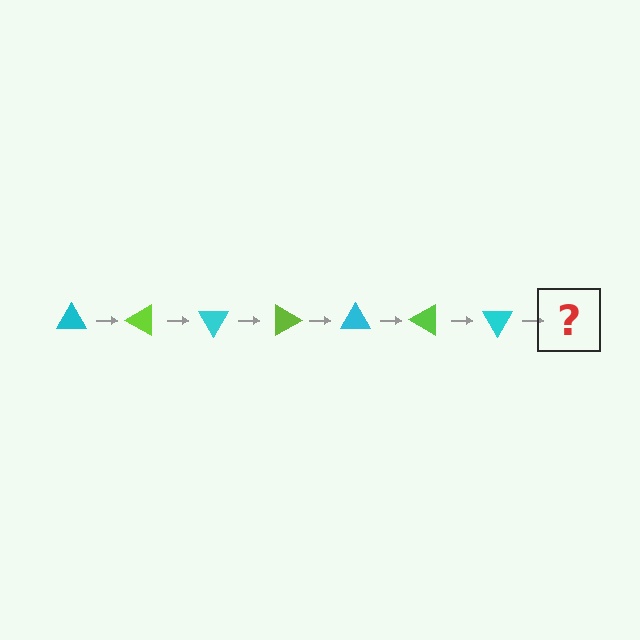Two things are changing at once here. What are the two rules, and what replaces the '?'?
The two rules are that it rotates 30 degrees each step and the color cycles through cyan and lime. The '?' should be a lime triangle, rotated 210 degrees from the start.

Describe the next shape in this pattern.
It should be a lime triangle, rotated 210 degrees from the start.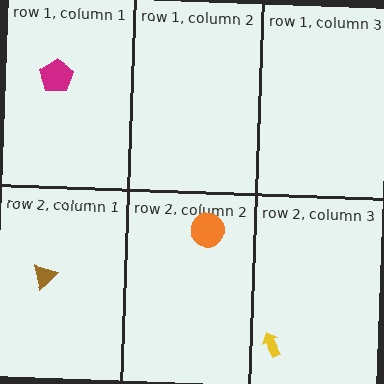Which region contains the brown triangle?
The row 2, column 1 region.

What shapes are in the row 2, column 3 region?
The yellow arrow.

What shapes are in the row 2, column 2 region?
The orange circle.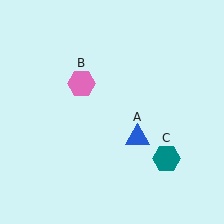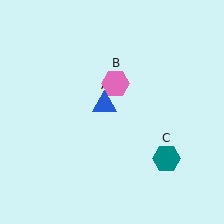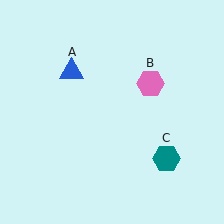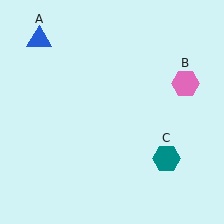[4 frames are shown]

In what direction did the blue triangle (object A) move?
The blue triangle (object A) moved up and to the left.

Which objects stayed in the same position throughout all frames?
Teal hexagon (object C) remained stationary.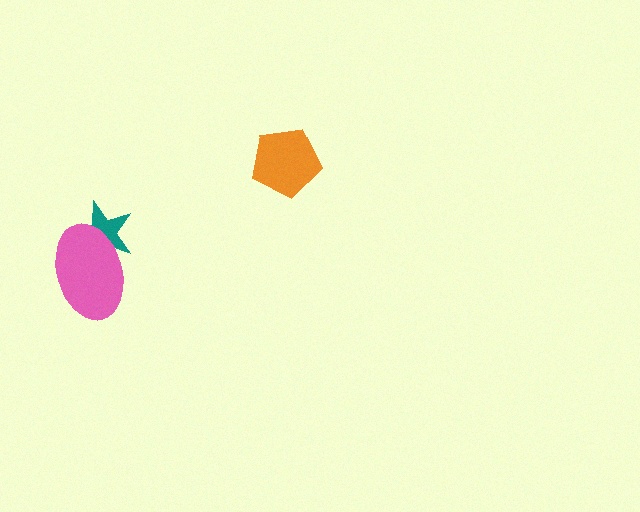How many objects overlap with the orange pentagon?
0 objects overlap with the orange pentagon.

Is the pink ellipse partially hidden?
No, no other shape covers it.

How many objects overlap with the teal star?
1 object overlaps with the teal star.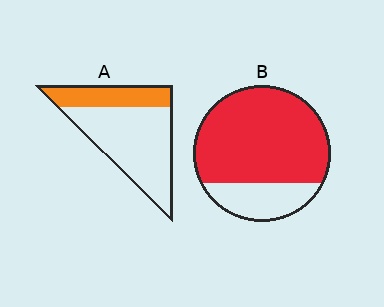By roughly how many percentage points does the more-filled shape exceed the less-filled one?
By roughly 45 percentage points (B over A).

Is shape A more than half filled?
No.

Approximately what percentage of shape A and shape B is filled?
A is approximately 30% and B is approximately 75%.